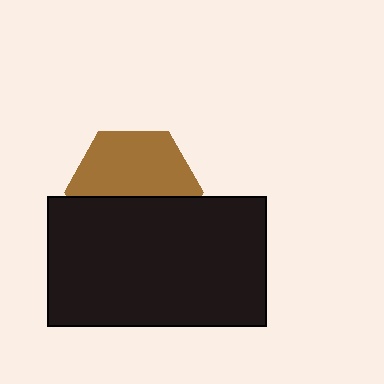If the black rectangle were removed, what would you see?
You would see the complete brown hexagon.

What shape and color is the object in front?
The object in front is a black rectangle.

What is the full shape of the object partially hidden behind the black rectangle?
The partially hidden object is a brown hexagon.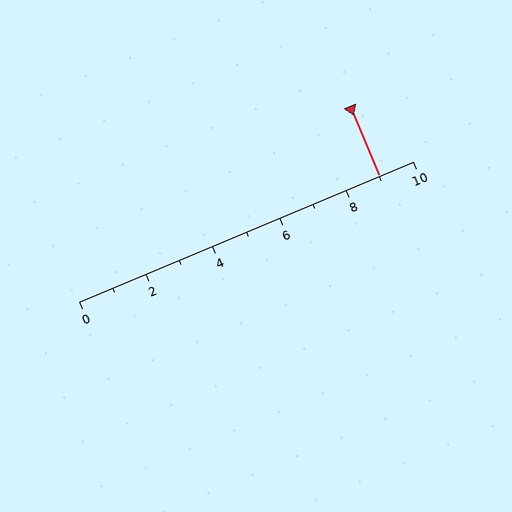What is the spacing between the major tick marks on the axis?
The major ticks are spaced 2 apart.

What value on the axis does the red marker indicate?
The marker indicates approximately 9.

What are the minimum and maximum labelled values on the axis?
The axis runs from 0 to 10.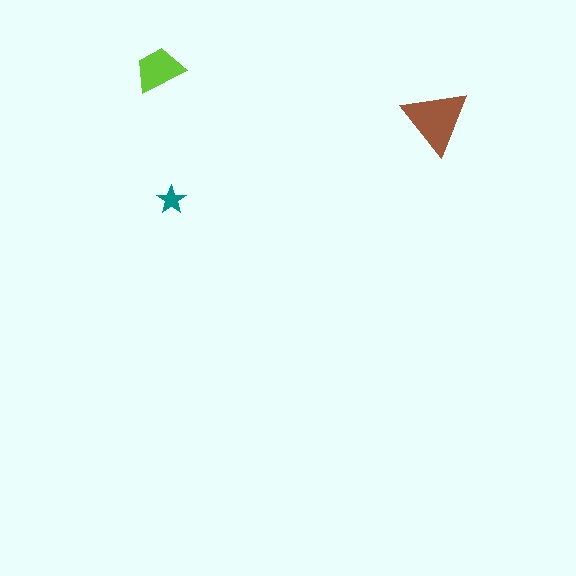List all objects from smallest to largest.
The teal star, the lime trapezoid, the brown triangle.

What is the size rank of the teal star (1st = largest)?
3rd.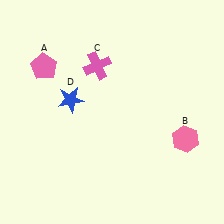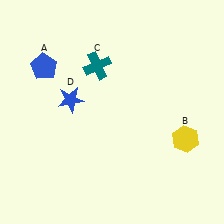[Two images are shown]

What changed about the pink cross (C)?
In Image 1, C is pink. In Image 2, it changed to teal.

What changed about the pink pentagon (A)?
In Image 1, A is pink. In Image 2, it changed to blue.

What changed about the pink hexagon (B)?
In Image 1, B is pink. In Image 2, it changed to yellow.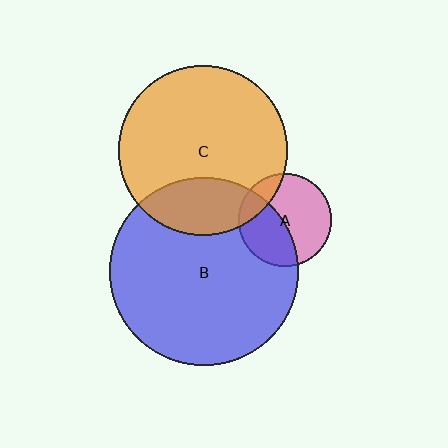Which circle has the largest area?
Circle B (blue).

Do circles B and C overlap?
Yes.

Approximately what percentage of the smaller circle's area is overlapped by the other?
Approximately 25%.